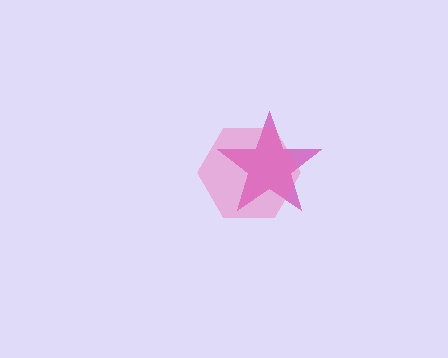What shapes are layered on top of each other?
The layered shapes are: a magenta star, a pink hexagon.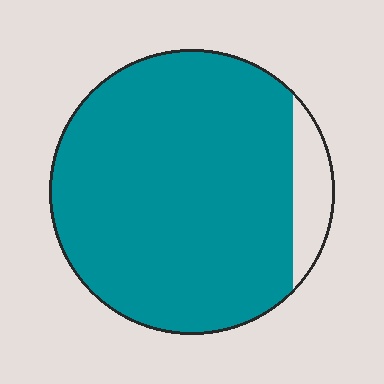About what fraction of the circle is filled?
About nine tenths (9/10).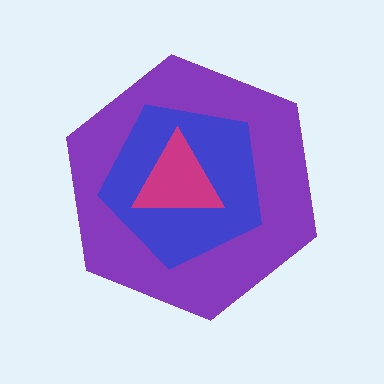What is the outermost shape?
The purple hexagon.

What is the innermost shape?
The magenta triangle.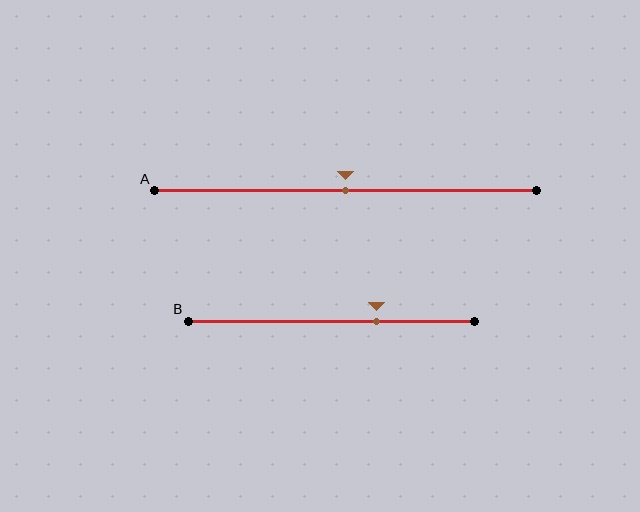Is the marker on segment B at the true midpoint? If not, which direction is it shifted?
No, the marker on segment B is shifted to the right by about 16% of the segment length.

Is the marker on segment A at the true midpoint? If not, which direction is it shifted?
Yes, the marker on segment A is at the true midpoint.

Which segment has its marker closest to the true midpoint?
Segment A has its marker closest to the true midpoint.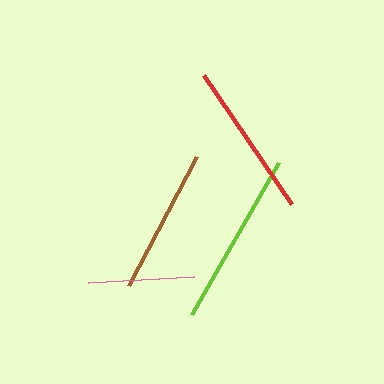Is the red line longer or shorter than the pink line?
The red line is longer than the pink line.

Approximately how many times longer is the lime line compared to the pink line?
The lime line is approximately 1.7 times the length of the pink line.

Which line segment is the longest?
The lime line is the longest at approximately 175 pixels.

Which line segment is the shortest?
The pink line is the shortest at approximately 106 pixels.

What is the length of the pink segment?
The pink segment is approximately 106 pixels long.